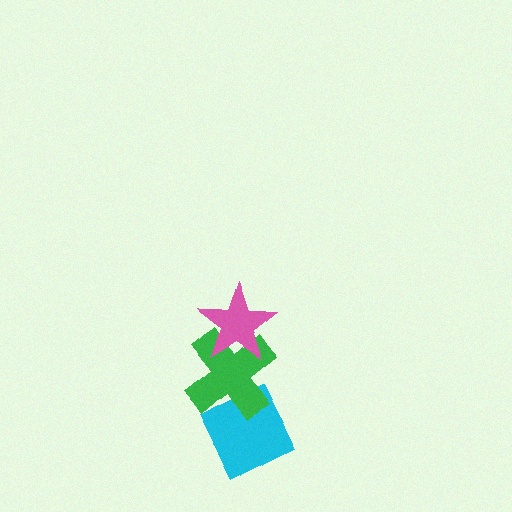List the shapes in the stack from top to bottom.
From top to bottom: the pink star, the green cross, the cyan diamond.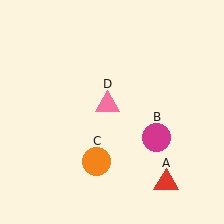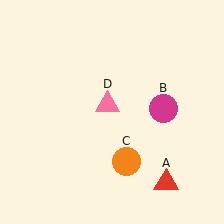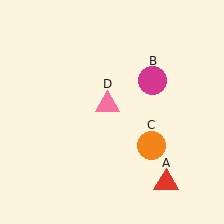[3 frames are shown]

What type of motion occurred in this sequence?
The magenta circle (object B), orange circle (object C) rotated counterclockwise around the center of the scene.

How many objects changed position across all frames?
2 objects changed position: magenta circle (object B), orange circle (object C).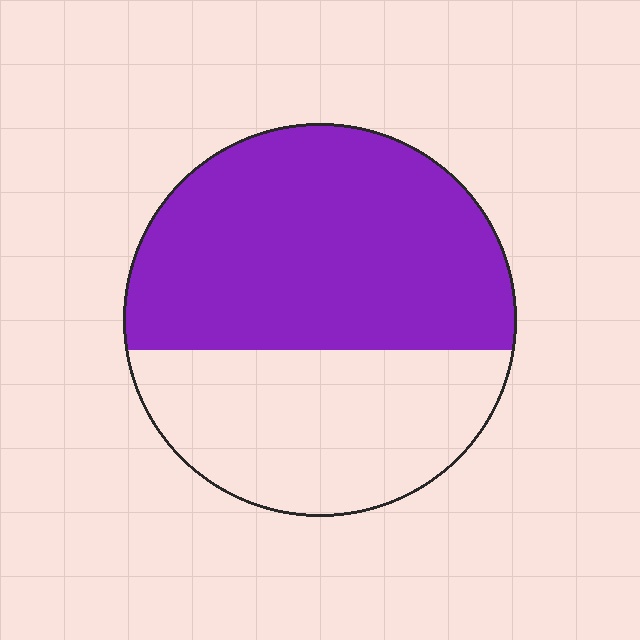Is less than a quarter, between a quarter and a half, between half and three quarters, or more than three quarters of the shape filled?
Between half and three quarters.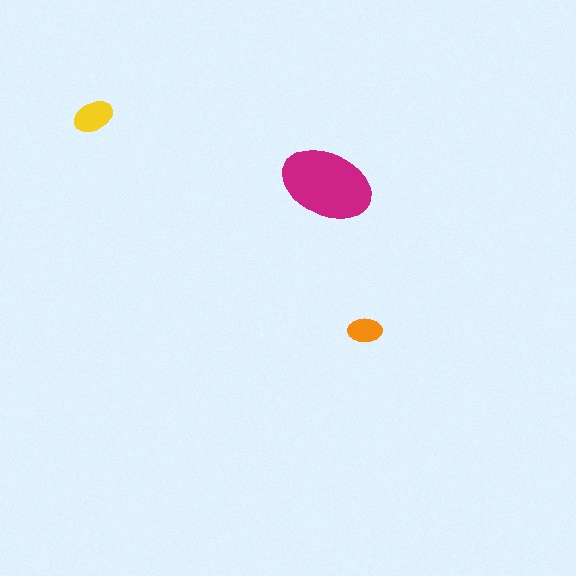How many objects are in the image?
There are 3 objects in the image.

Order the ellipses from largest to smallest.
the magenta one, the yellow one, the orange one.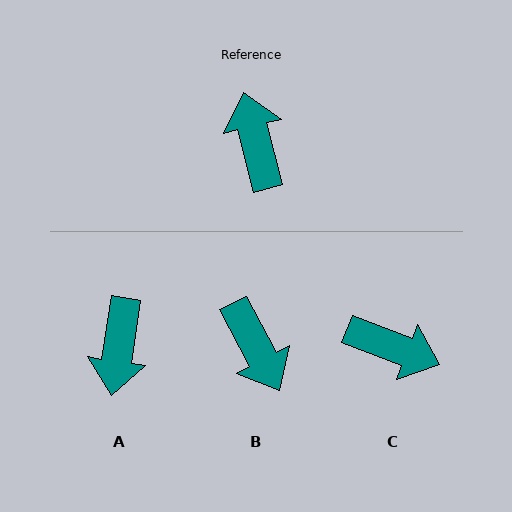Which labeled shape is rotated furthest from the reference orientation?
B, about 166 degrees away.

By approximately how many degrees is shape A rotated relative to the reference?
Approximately 157 degrees counter-clockwise.